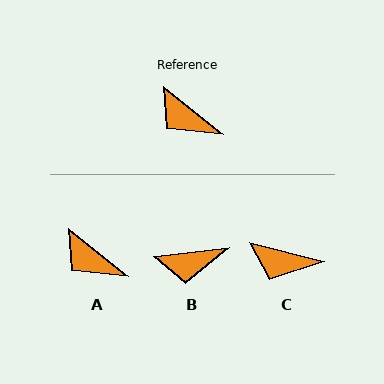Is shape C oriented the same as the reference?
No, it is off by about 25 degrees.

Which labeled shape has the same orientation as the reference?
A.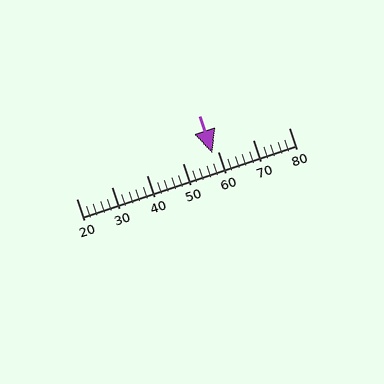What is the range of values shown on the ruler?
The ruler shows values from 20 to 80.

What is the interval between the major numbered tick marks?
The major tick marks are spaced 10 units apart.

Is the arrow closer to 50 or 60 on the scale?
The arrow is closer to 60.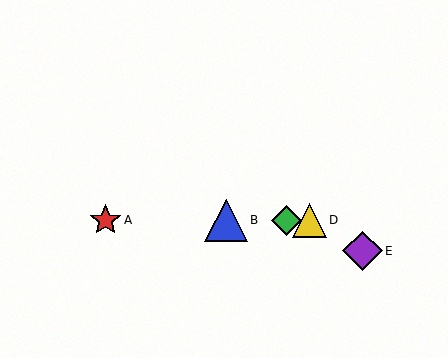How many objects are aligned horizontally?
4 objects (A, B, C, D) are aligned horizontally.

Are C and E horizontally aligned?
No, C is at y≈220 and E is at y≈251.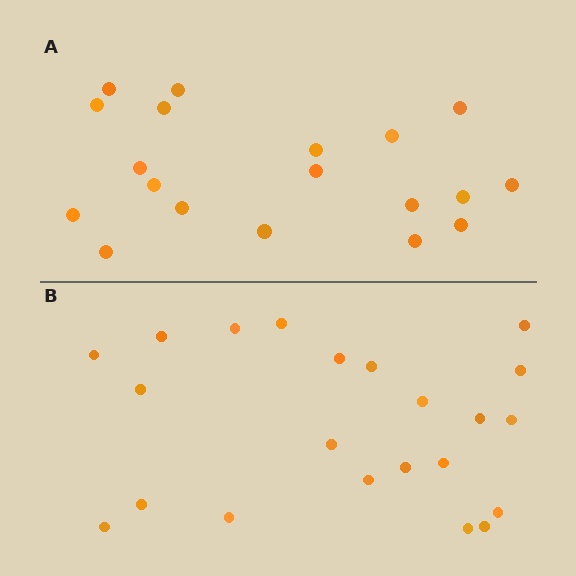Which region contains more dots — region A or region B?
Region B (the bottom region) has more dots.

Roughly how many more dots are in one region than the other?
Region B has just a few more — roughly 2 or 3 more dots than region A.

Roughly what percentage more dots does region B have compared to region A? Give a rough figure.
About 15% more.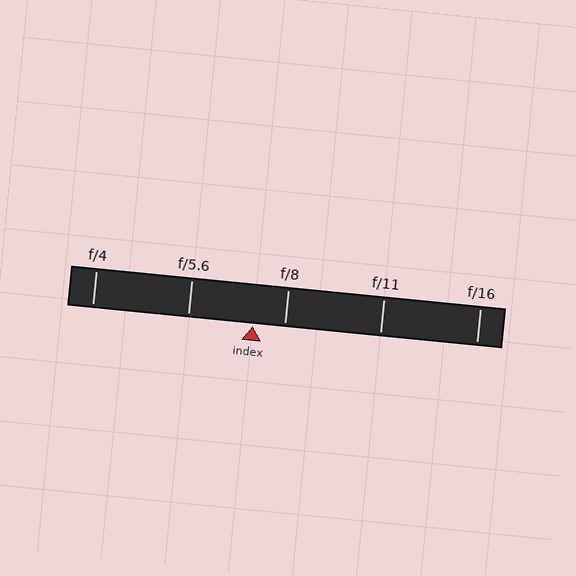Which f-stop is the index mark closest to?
The index mark is closest to f/8.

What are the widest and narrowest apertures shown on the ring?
The widest aperture shown is f/4 and the narrowest is f/16.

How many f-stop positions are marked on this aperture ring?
There are 5 f-stop positions marked.